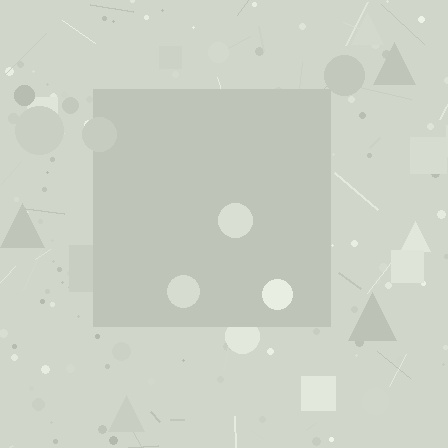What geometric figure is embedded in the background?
A square is embedded in the background.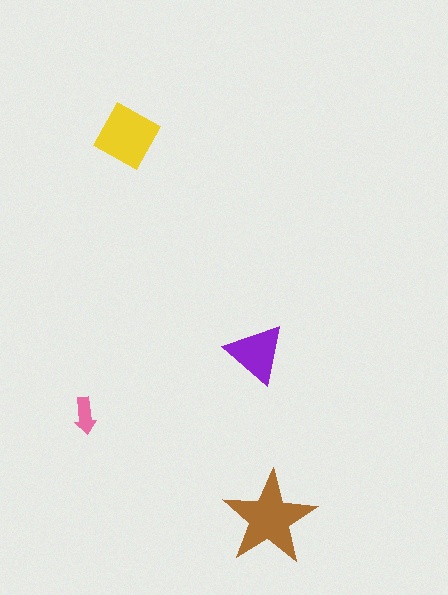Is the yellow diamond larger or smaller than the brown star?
Smaller.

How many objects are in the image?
There are 4 objects in the image.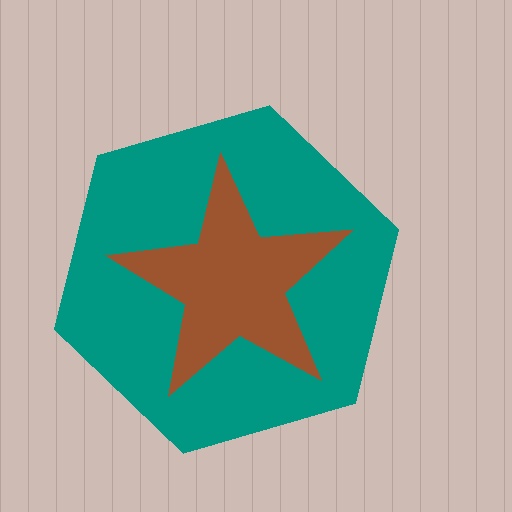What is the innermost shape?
The brown star.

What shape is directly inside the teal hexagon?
The brown star.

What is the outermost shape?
The teal hexagon.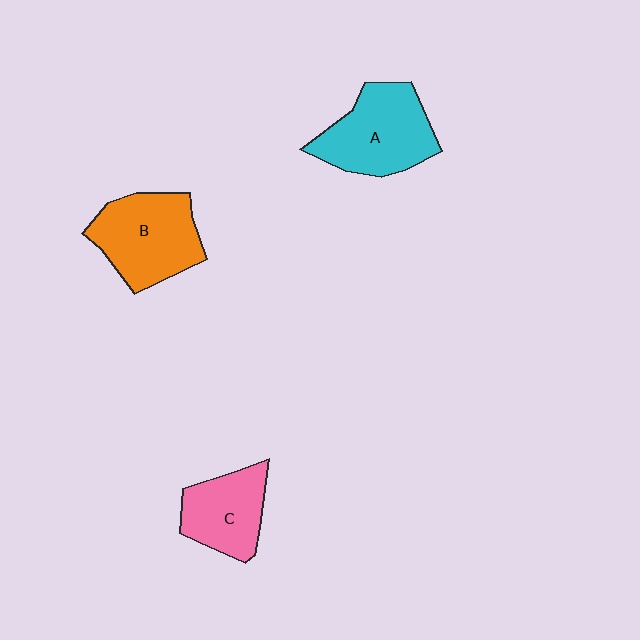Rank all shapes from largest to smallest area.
From largest to smallest: B (orange), A (cyan), C (pink).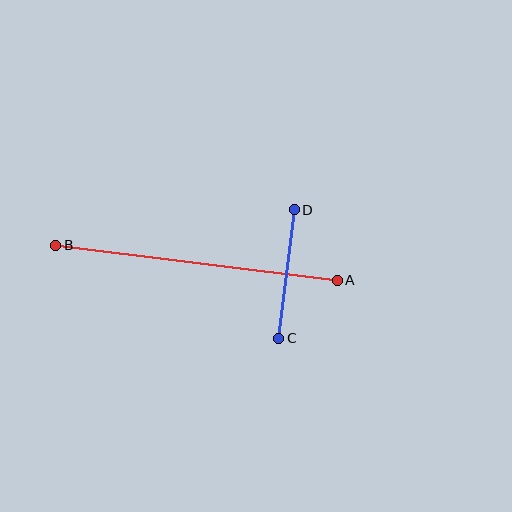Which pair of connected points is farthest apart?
Points A and B are farthest apart.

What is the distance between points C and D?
The distance is approximately 129 pixels.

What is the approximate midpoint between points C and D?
The midpoint is at approximately (287, 274) pixels.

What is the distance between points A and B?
The distance is approximately 284 pixels.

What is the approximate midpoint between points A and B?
The midpoint is at approximately (197, 263) pixels.